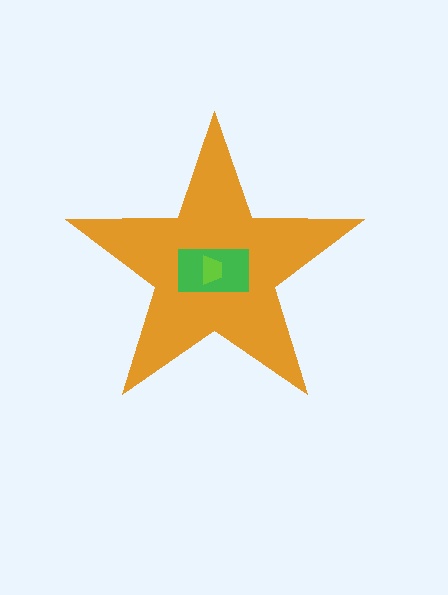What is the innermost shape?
The lime trapezoid.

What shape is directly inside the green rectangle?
The lime trapezoid.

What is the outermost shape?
The orange star.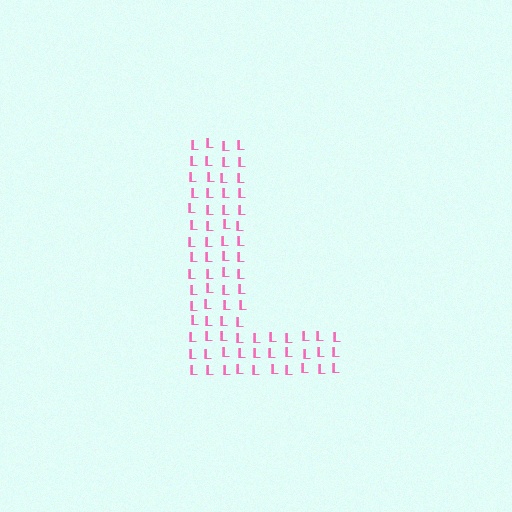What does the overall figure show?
The overall figure shows the letter L.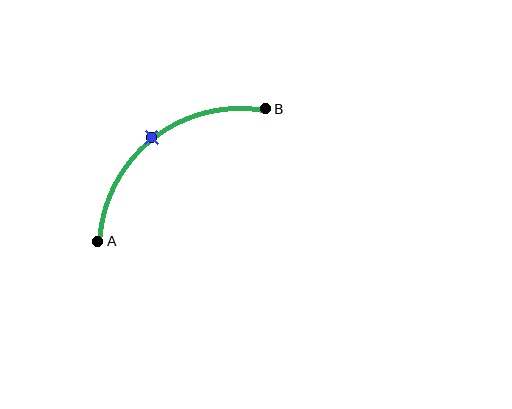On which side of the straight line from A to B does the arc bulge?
The arc bulges above and to the left of the straight line connecting A and B.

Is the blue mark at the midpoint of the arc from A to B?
Yes. The blue mark lies on the arc at equal arc-length from both A and B — it is the arc midpoint.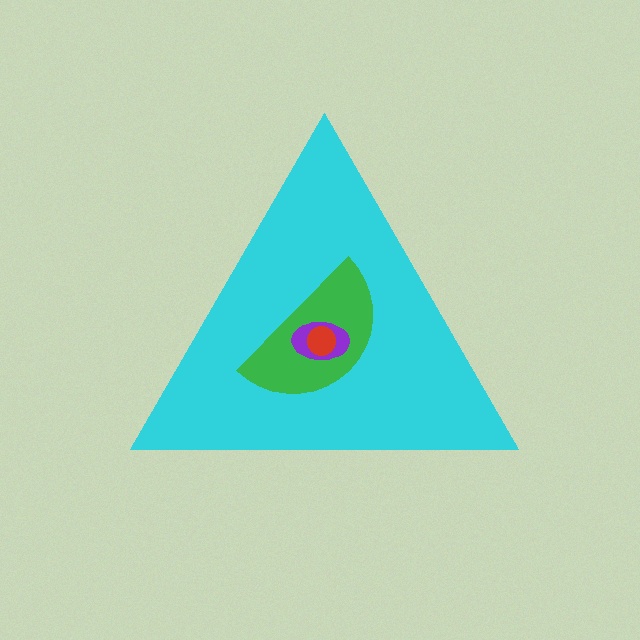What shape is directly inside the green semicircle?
The purple ellipse.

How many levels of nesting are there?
4.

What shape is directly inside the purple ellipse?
The red circle.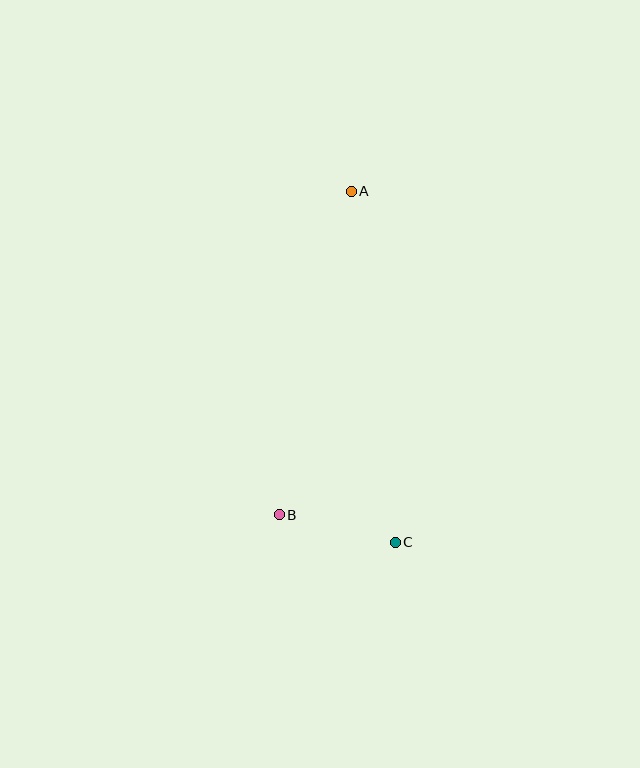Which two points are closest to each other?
Points B and C are closest to each other.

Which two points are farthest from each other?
Points A and C are farthest from each other.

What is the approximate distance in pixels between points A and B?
The distance between A and B is approximately 331 pixels.